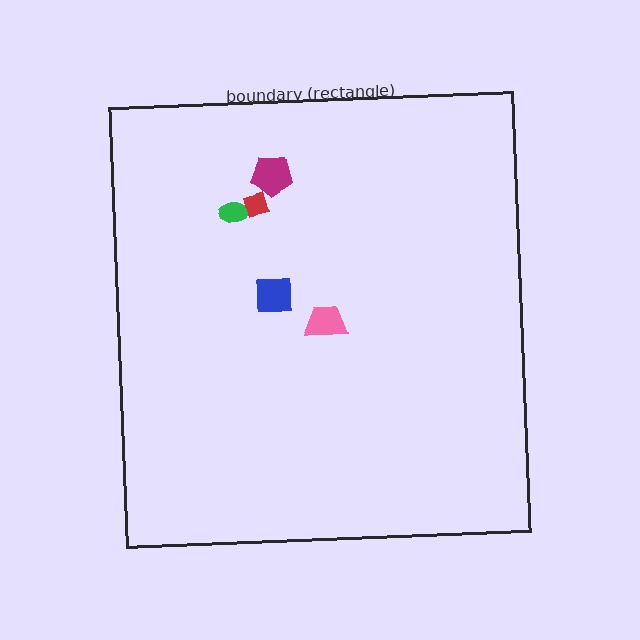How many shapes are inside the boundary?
5 inside, 0 outside.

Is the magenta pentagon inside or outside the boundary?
Inside.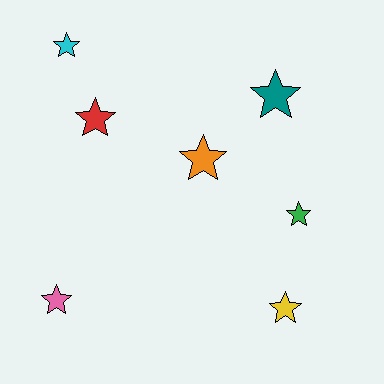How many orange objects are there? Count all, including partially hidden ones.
There is 1 orange object.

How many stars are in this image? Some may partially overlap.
There are 7 stars.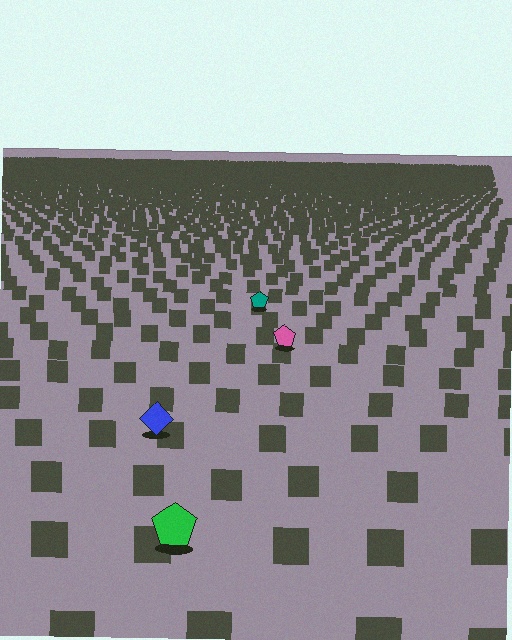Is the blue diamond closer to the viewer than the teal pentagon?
Yes. The blue diamond is closer — you can tell from the texture gradient: the ground texture is coarser near it.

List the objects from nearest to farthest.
From nearest to farthest: the green pentagon, the blue diamond, the pink pentagon, the teal pentagon.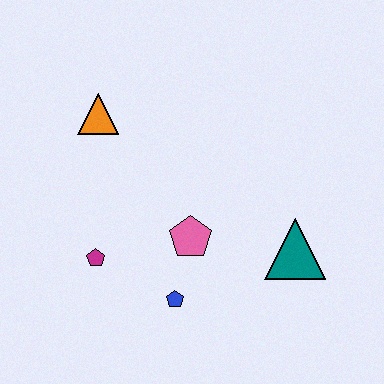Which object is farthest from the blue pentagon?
The orange triangle is farthest from the blue pentagon.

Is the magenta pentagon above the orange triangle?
No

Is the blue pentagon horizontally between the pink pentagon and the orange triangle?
Yes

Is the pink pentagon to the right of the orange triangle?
Yes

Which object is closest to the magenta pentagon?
The blue pentagon is closest to the magenta pentagon.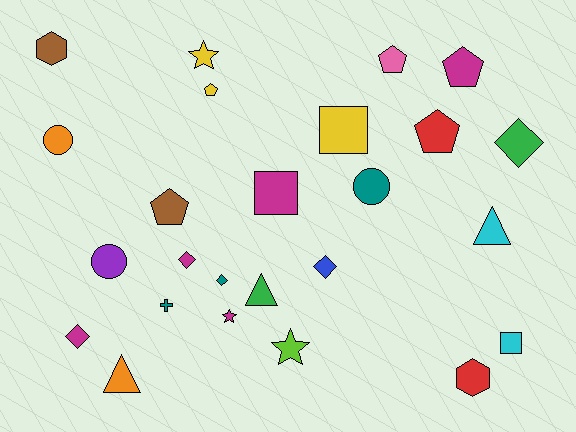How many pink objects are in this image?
There is 1 pink object.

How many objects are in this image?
There are 25 objects.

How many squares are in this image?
There are 3 squares.